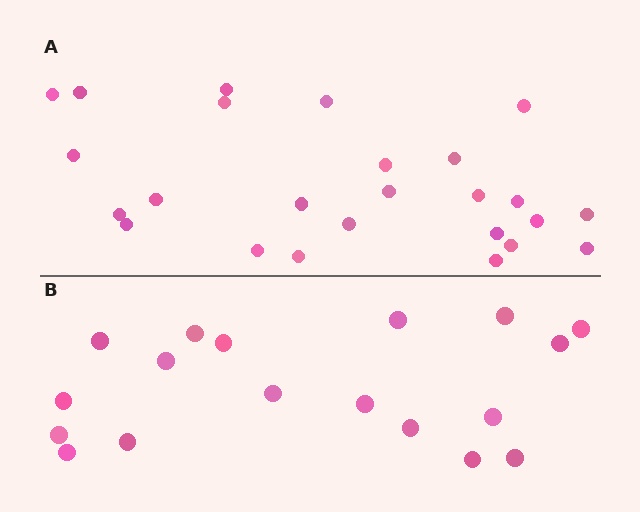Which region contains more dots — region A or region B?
Region A (the top region) has more dots.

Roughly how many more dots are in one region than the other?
Region A has roughly 8 or so more dots than region B.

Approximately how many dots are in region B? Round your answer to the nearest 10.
About 20 dots. (The exact count is 18, which rounds to 20.)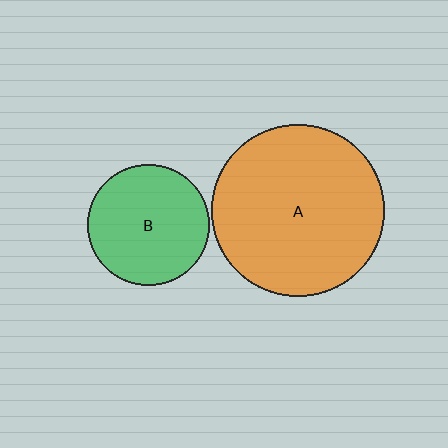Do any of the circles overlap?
No, none of the circles overlap.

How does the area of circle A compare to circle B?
Approximately 2.0 times.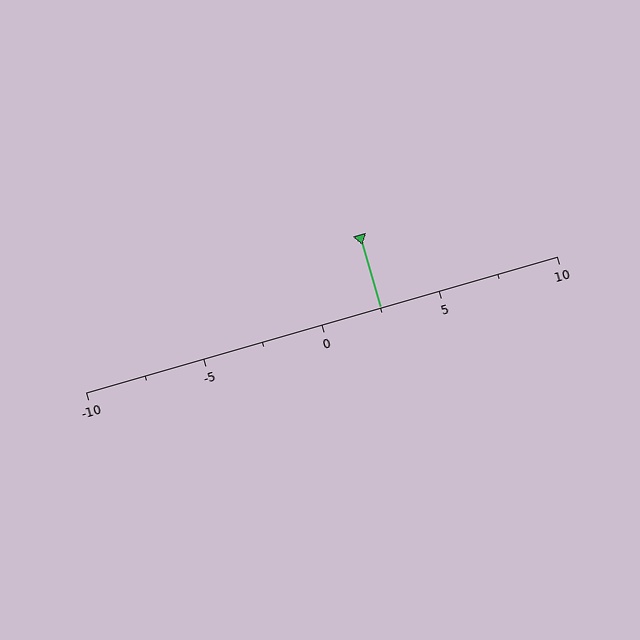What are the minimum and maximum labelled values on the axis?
The axis runs from -10 to 10.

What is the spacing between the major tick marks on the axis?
The major ticks are spaced 5 apart.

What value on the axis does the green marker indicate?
The marker indicates approximately 2.5.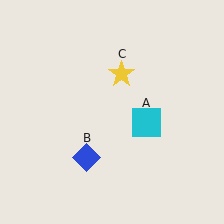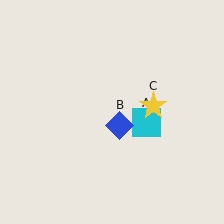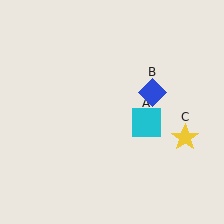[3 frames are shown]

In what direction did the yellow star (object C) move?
The yellow star (object C) moved down and to the right.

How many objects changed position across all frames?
2 objects changed position: blue diamond (object B), yellow star (object C).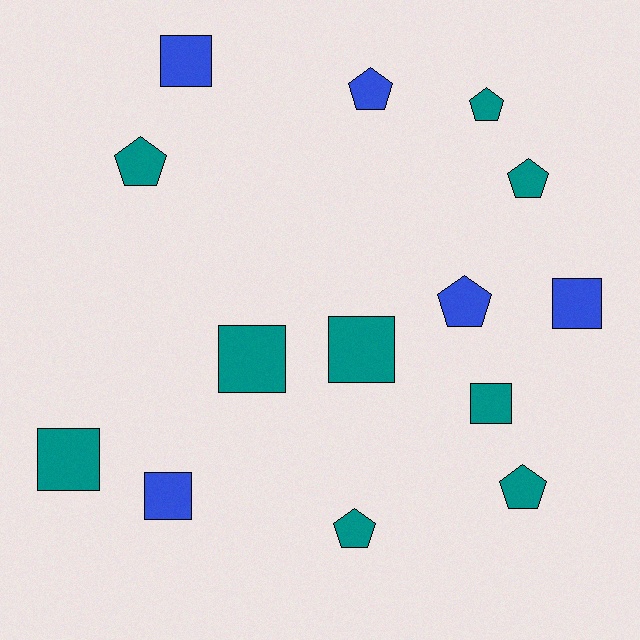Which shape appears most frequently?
Square, with 7 objects.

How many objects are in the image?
There are 14 objects.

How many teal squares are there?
There are 4 teal squares.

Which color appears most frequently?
Teal, with 9 objects.